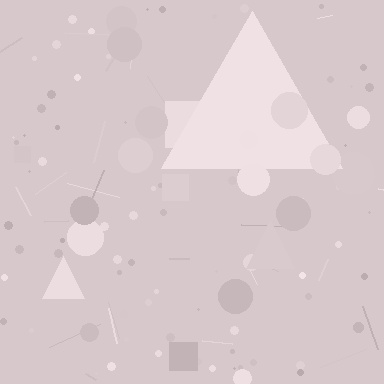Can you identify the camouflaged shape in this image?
The camouflaged shape is a triangle.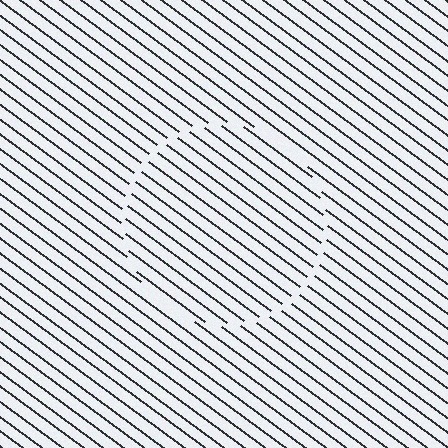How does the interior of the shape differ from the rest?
The interior of the shape contains the same grating, shifted by half a period — the contour is defined by the phase discontinuity where line-ends from the inner and outer gratings abut.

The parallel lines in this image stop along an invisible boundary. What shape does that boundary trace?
An illusory circle. The interior of the shape contains the same grating, shifted by half a period — the contour is defined by the phase discontinuity where line-ends from the inner and outer gratings abut.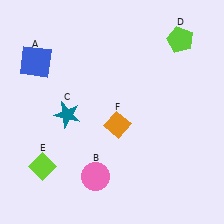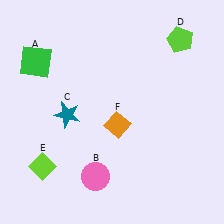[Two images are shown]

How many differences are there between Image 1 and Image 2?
There is 1 difference between the two images.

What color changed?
The square (A) changed from blue in Image 1 to green in Image 2.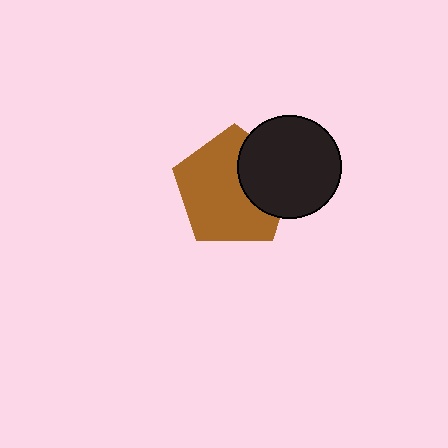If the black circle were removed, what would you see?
You would see the complete brown pentagon.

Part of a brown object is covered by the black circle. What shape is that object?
It is a pentagon.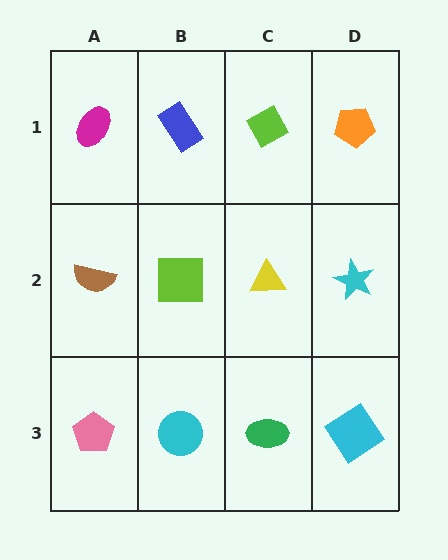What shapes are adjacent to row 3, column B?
A lime square (row 2, column B), a pink pentagon (row 3, column A), a green ellipse (row 3, column C).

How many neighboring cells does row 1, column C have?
3.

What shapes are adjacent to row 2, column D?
An orange pentagon (row 1, column D), a cyan diamond (row 3, column D), a yellow triangle (row 2, column C).